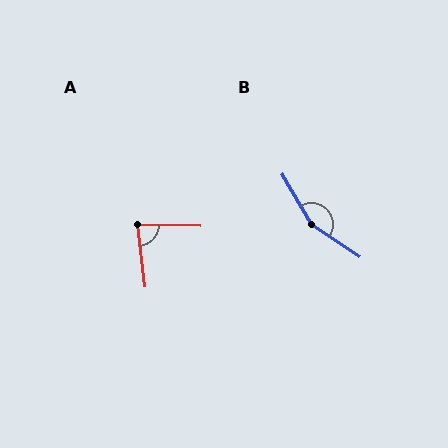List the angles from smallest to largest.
A (81°), B (154°).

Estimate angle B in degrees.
Approximately 154 degrees.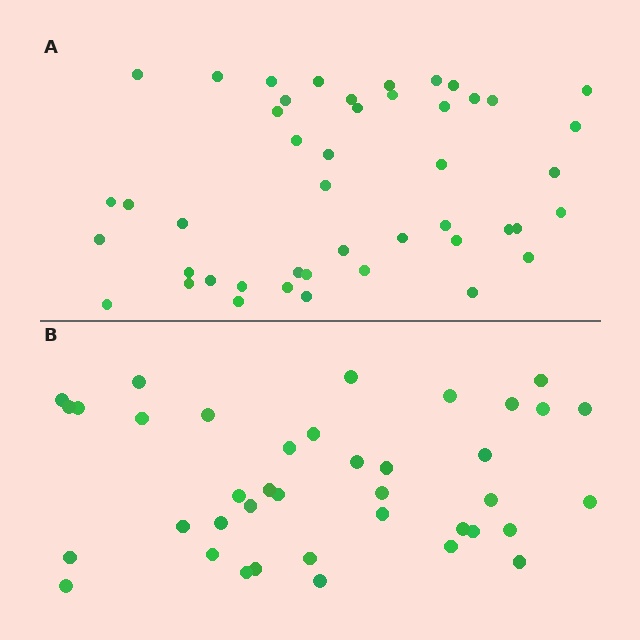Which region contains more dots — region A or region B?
Region A (the top region) has more dots.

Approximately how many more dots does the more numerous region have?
Region A has roughly 8 or so more dots than region B.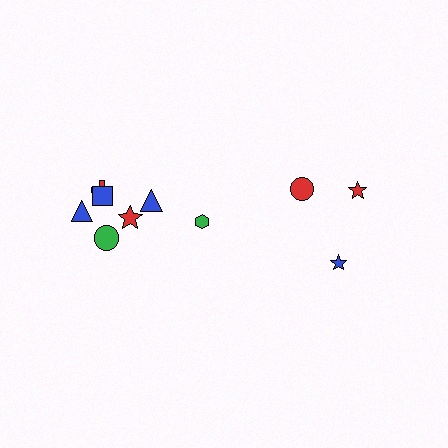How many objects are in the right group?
There are 3 objects.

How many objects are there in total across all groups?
There are 10 objects.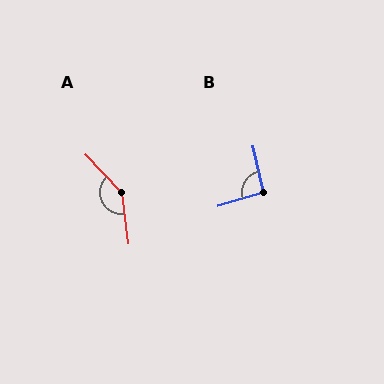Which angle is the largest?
A, at approximately 143 degrees.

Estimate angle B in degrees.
Approximately 93 degrees.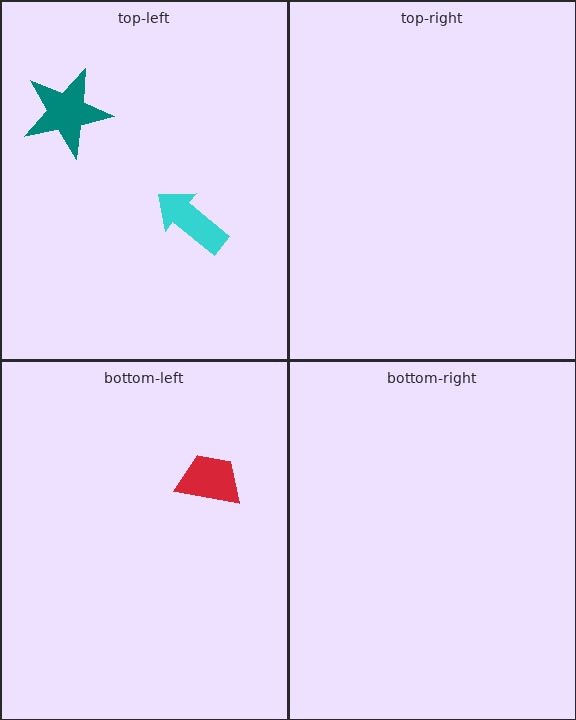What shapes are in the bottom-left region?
The red trapezoid.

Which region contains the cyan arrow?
The top-left region.